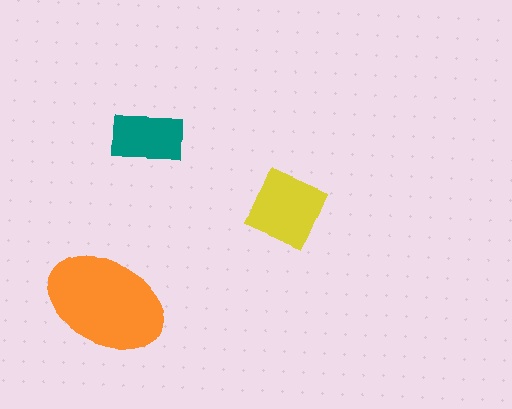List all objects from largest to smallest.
The orange ellipse, the yellow diamond, the teal rectangle.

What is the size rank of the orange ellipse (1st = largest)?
1st.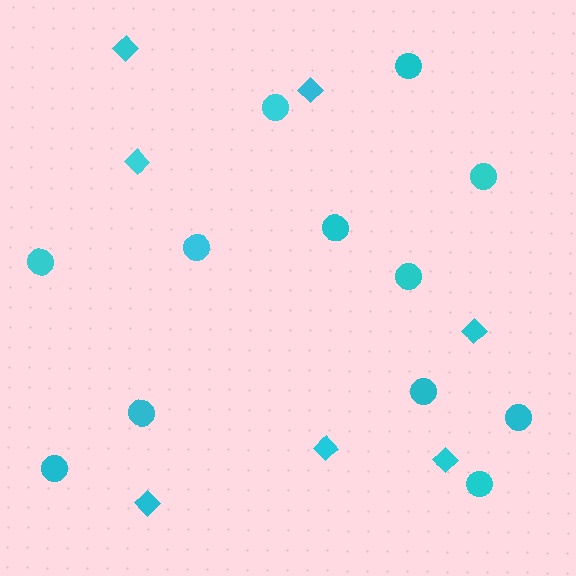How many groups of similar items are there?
There are 2 groups: one group of diamonds (7) and one group of circles (12).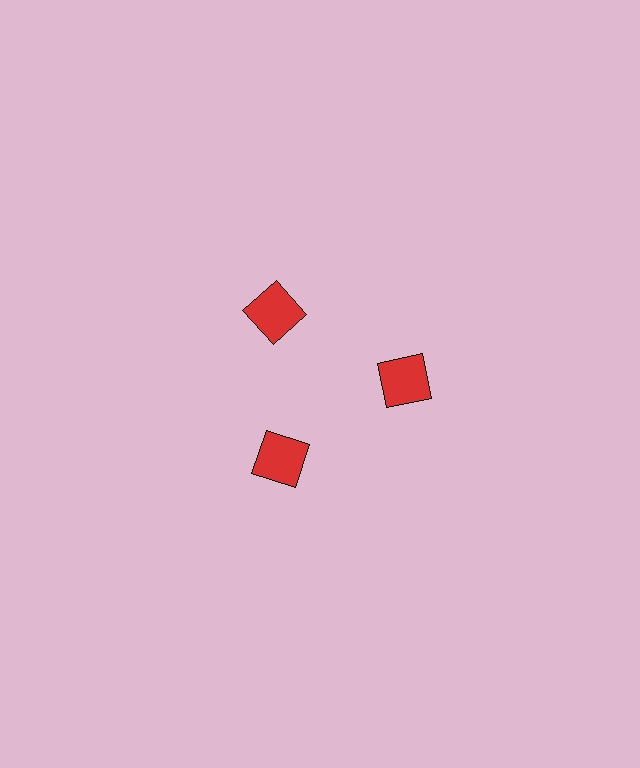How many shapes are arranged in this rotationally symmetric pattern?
There are 3 shapes, arranged in 3 groups of 1.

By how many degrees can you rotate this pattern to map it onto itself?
The pattern maps onto itself every 120 degrees of rotation.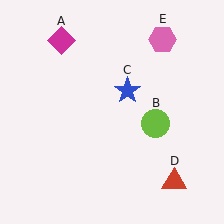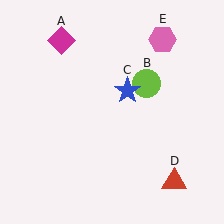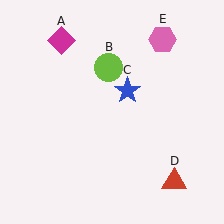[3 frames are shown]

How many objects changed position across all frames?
1 object changed position: lime circle (object B).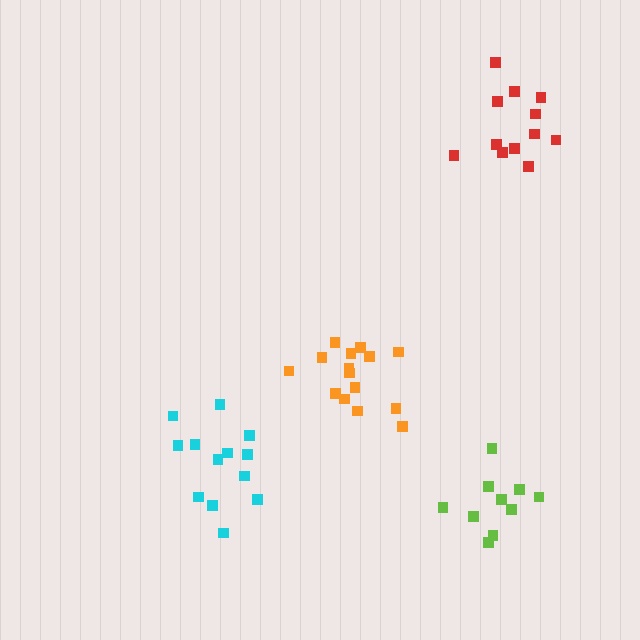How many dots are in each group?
Group 1: 12 dots, Group 2: 15 dots, Group 3: 10 dots, Group 4: 13 dots (50 total).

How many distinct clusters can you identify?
There are 4 distinct clusters.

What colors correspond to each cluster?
The clusters are colored: red, orange, lime, cyan.